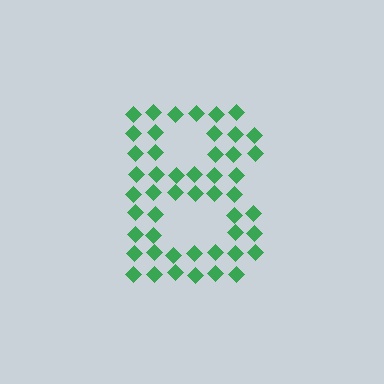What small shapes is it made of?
It is made of small diamonds.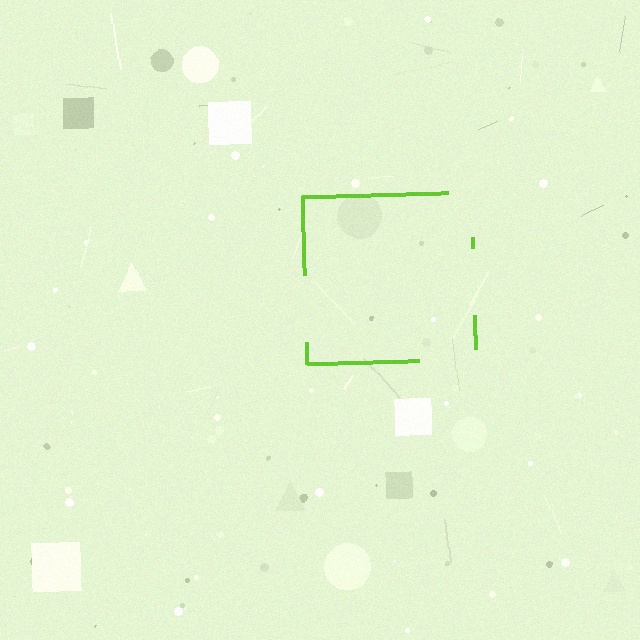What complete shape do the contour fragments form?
The contour fragments form a square.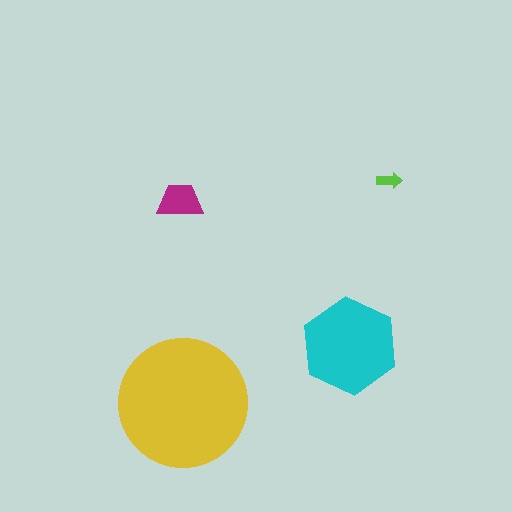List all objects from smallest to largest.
The lime arrow, the magenta trapezoid, the cyan hexagon, the yellow circle.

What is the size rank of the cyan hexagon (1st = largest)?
2nd.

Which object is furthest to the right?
The lime arrow is rightmost.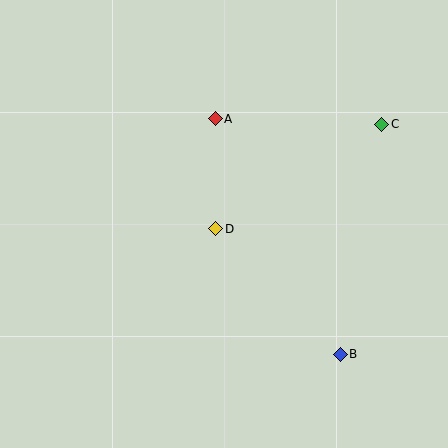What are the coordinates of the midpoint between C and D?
The midpoint between C and D is at (299, 176).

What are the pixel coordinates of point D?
Point D is at (216, 229).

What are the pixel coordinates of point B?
Point B is at (340, 354).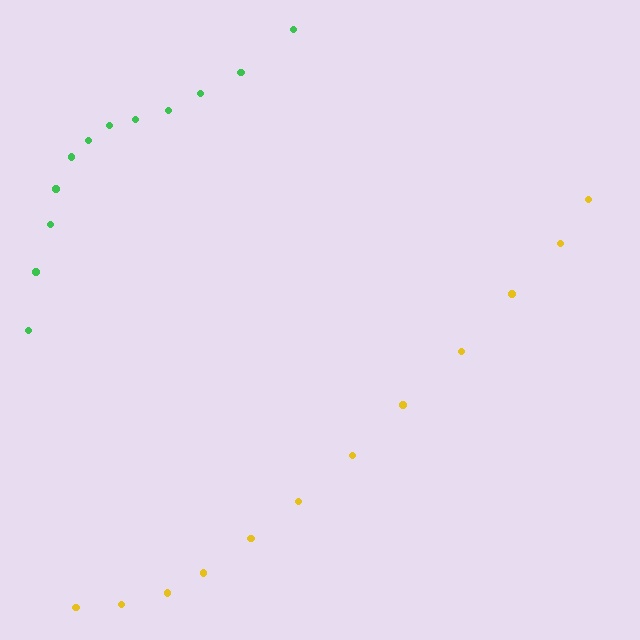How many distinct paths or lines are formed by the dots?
There are 2 distinct paths.